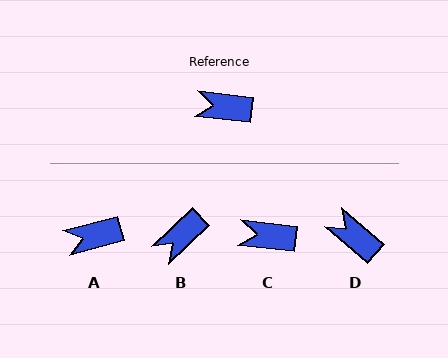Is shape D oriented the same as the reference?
No, it is off by about 34 degrees.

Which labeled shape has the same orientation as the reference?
C.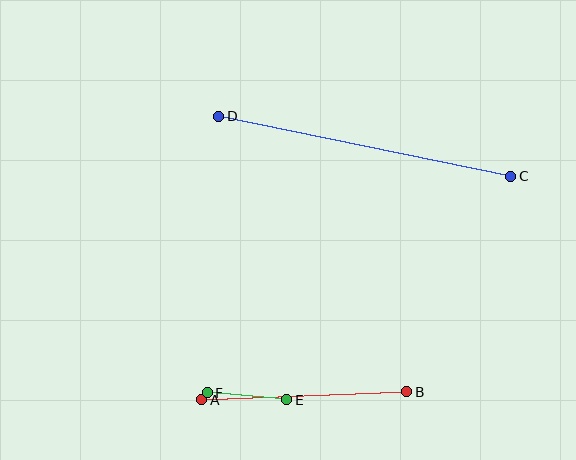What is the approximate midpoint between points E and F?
The midpoint is at approximately (247, 396) pixels.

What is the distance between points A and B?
The distance is approximately 205 pixels.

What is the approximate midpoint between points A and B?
The midpoint is at approximately (304, 396) pixels.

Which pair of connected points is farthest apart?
Points C and D are farthest apart.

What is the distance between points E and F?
The distance is approximately 80 pixels.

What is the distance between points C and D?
The distance is approximately 298 pixels.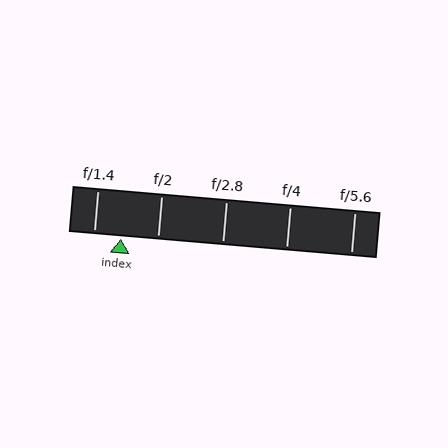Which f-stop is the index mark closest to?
The index mark is closest to f/1.4.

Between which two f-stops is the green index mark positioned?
The index mark is between f/1.4 and f/2.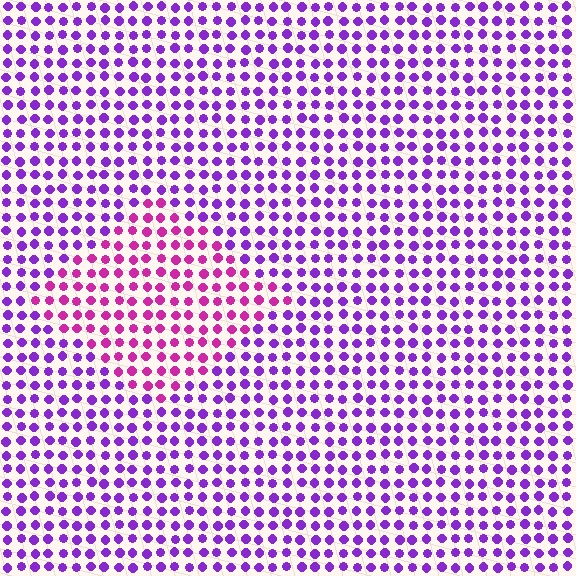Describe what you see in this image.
The image is filled with small purple elements in a uniform arrangement. A diamond-shaped region is visible where the elements are tinted to a slightly different hue, forming a subtle color boundary.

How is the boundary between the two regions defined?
The boundary is defined purely by a slight shift in hue (about 40 degrees). Spacing, size, and orientation are identical on both sides.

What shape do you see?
I see a diamond.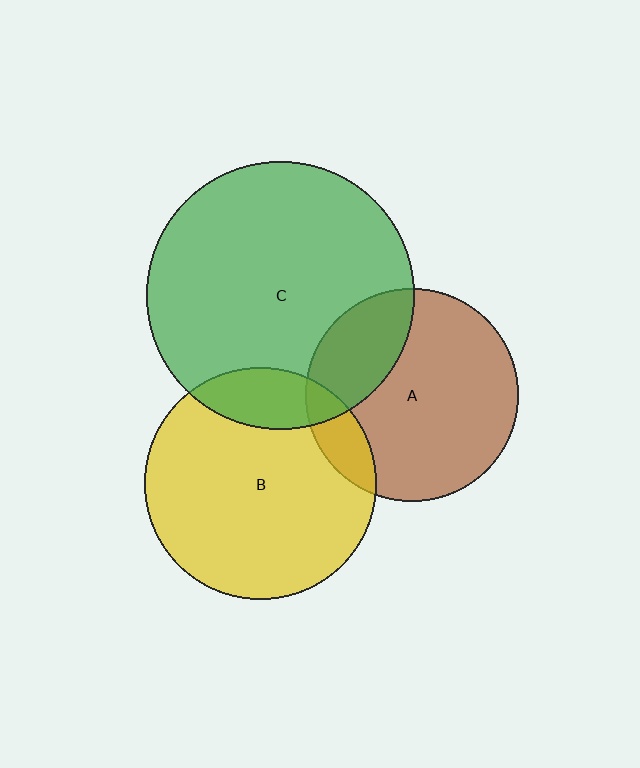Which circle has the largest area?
Circle C (green).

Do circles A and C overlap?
Yes.